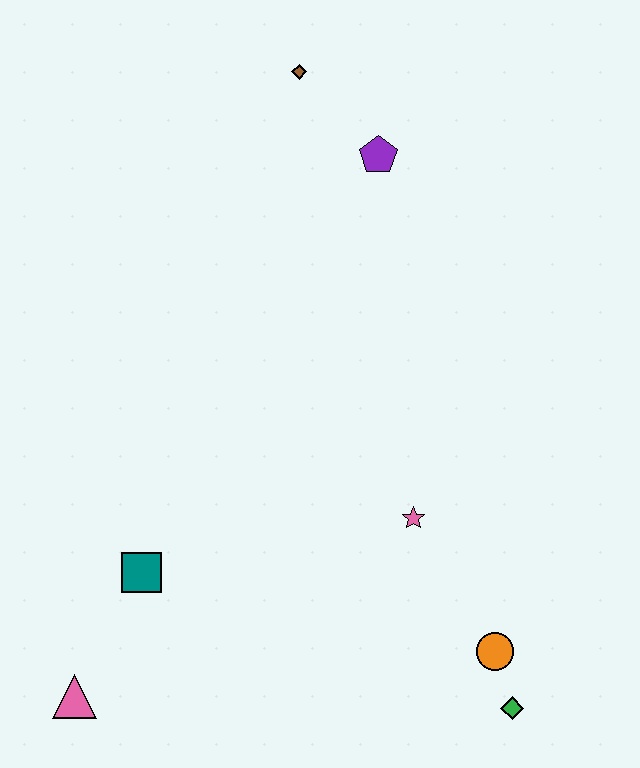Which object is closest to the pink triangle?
The teal square is closest to the pink triangle.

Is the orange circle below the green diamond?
No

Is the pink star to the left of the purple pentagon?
No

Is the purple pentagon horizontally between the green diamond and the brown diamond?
Yes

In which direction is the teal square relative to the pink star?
The teal square is to the left of the pink star.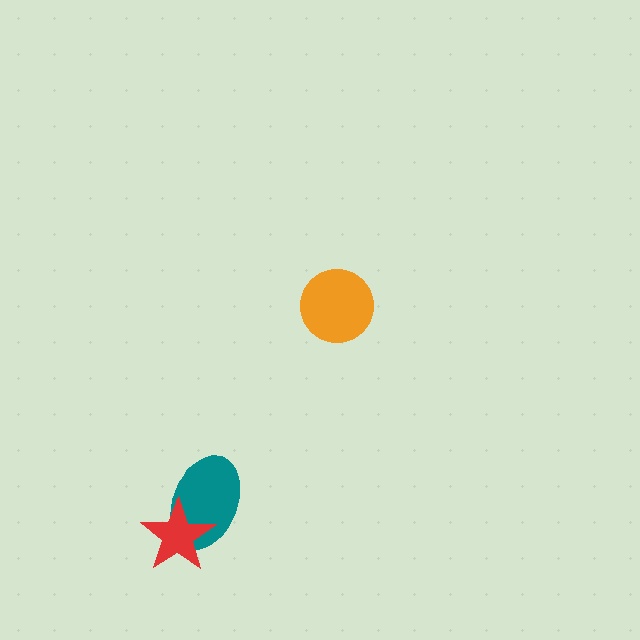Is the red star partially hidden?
No, no other shape covers it.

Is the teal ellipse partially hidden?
Yes, it is partially covered by another shape.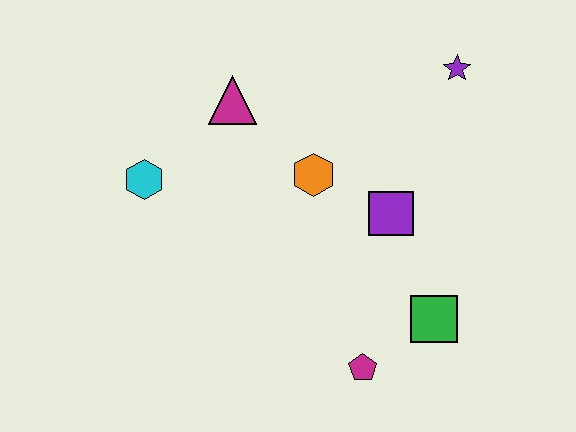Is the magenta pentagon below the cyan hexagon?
Yes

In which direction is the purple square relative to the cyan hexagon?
The purple square is to the right of the cyan hexagon.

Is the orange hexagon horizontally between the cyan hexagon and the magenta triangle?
No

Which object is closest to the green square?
The magenta pentagon is closest to the green square.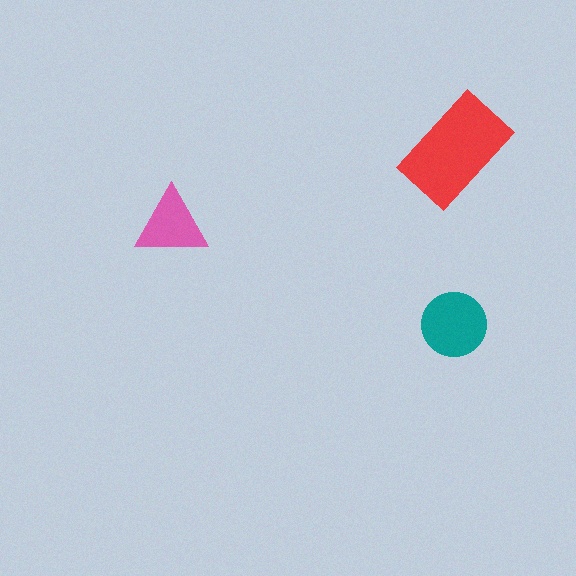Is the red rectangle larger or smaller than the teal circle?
Larger.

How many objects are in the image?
There are 3 objects in the image.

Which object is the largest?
The red rectangle.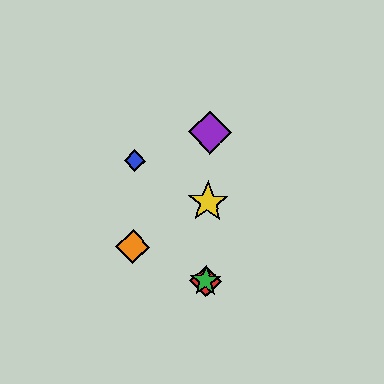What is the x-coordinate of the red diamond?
The red diamond is at x≈206.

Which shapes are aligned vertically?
The red diamond, the green star, the yellow star, the purple diamond are aligned vertically.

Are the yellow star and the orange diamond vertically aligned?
No, the yellow star is at x≈208 and the orange diamond is at x≈133.